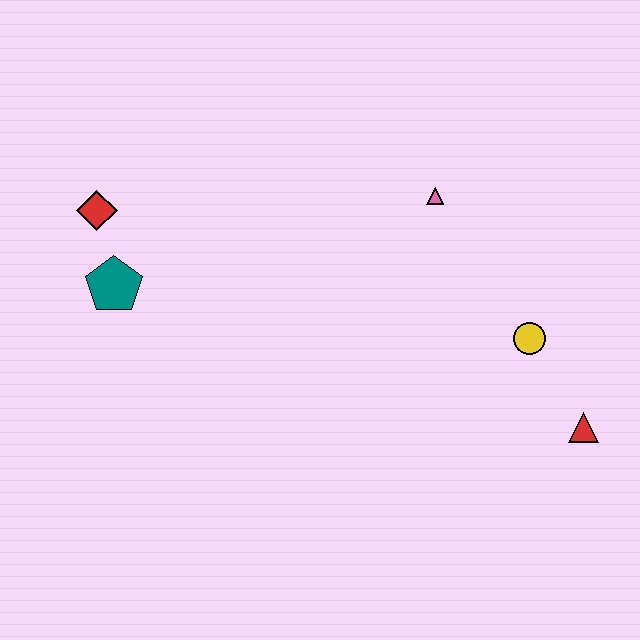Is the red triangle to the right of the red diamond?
Yes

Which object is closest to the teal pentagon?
The red diamond is closest to the teal pentagon.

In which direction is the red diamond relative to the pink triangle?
The red diamond is to the left of the pink triangle.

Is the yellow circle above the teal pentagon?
No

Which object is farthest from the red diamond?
The red triangle is farthest from the red diamond.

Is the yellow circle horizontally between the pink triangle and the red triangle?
Yes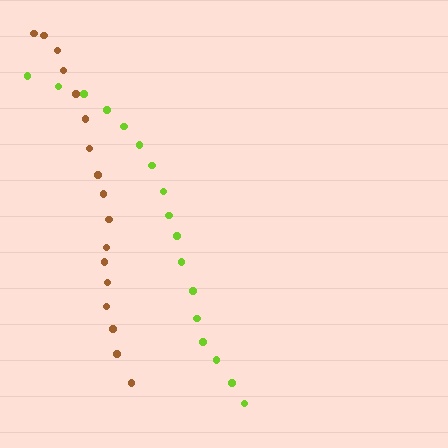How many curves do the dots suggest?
There are 2 distinct paths.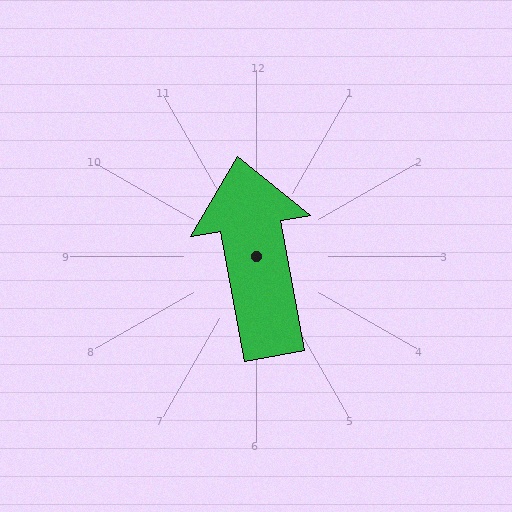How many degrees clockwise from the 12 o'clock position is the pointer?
Approximately 350 degrees.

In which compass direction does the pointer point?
North.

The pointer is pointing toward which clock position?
Roughly 12 o'clock.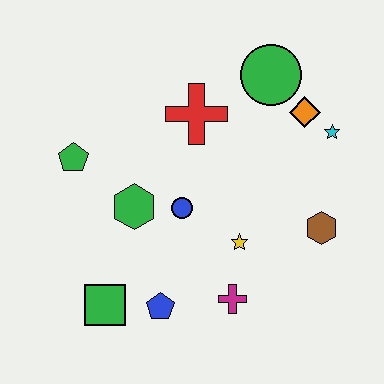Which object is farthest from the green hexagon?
The cyan star is farthest from the green hexagon.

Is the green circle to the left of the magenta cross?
No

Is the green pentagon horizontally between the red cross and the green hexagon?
No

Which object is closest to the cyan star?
The orange diamond is closest to the cyan star.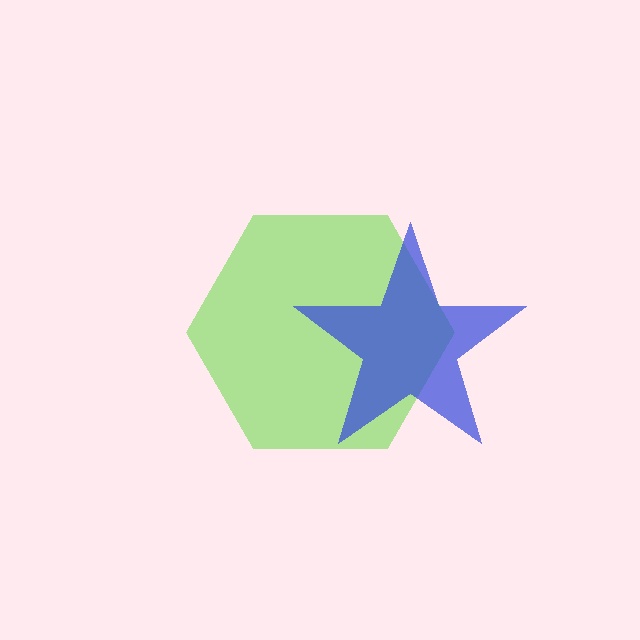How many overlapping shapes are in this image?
There are 2 overlapping shapes in the image.